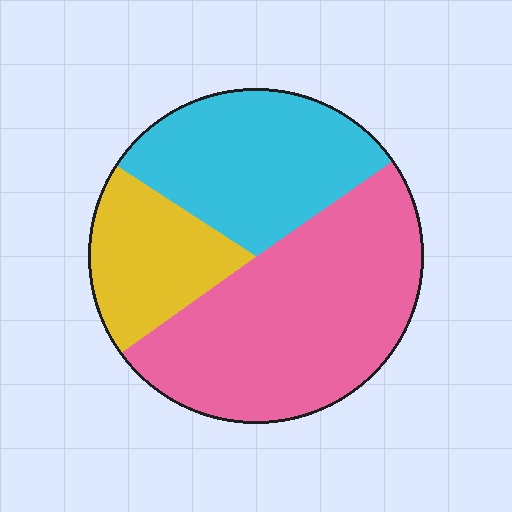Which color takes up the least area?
Yellow, at roughly 20%.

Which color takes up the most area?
Pink, at roughly 50%.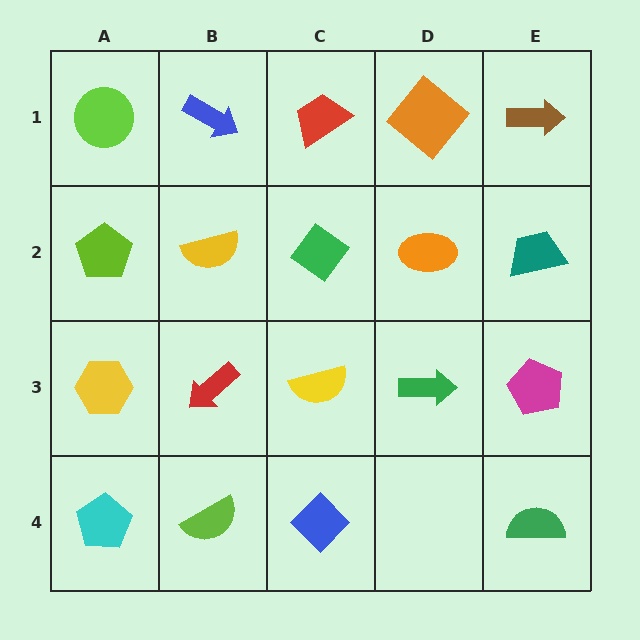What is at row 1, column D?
An orange diamond.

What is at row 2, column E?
A teal trapezoid.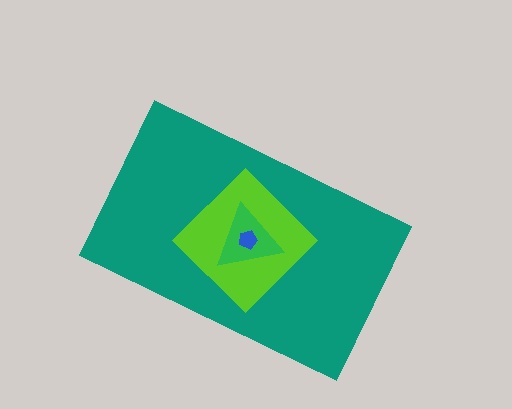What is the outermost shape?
The teal rectangle.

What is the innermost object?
The blue pentagon.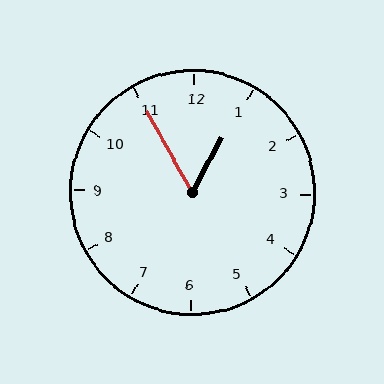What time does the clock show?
12:55.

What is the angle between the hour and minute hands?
Approximately 58 degrees.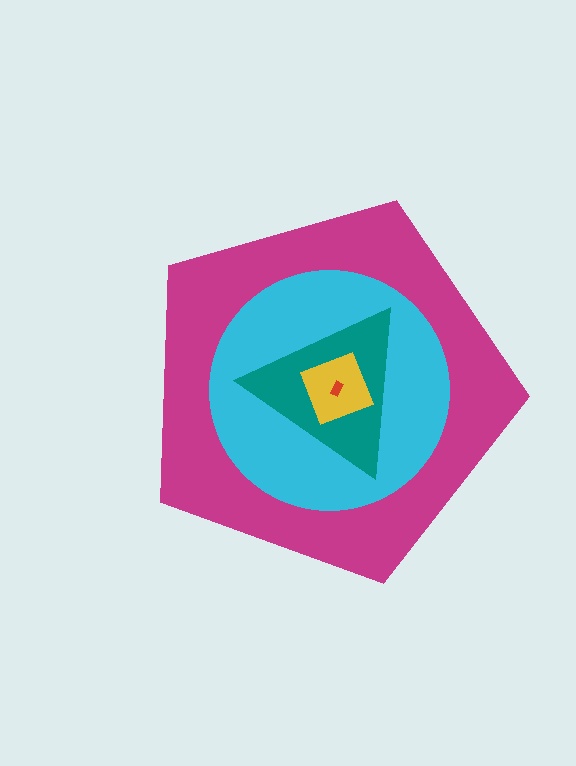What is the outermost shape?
The magenta pentagon.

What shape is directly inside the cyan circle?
The teal triangle.